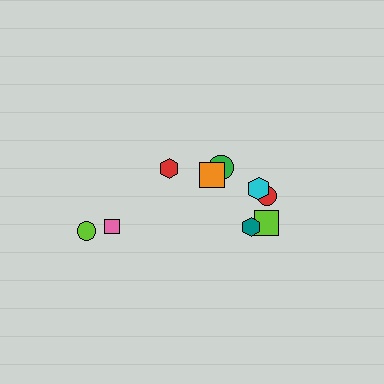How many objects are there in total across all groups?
There are 10 objects.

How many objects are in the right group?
There are 7 objects.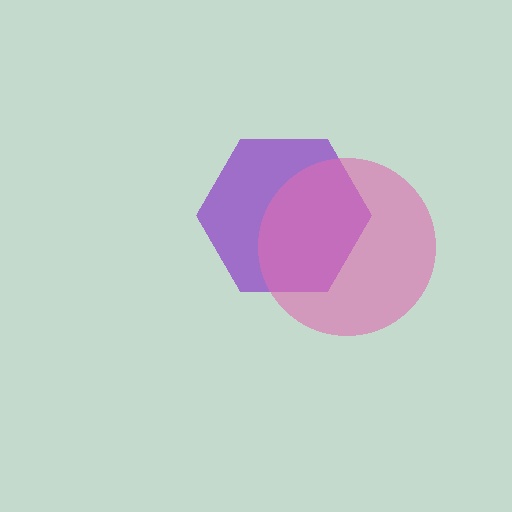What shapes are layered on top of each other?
The layered shapes are: a purple hexagon, a pink circle.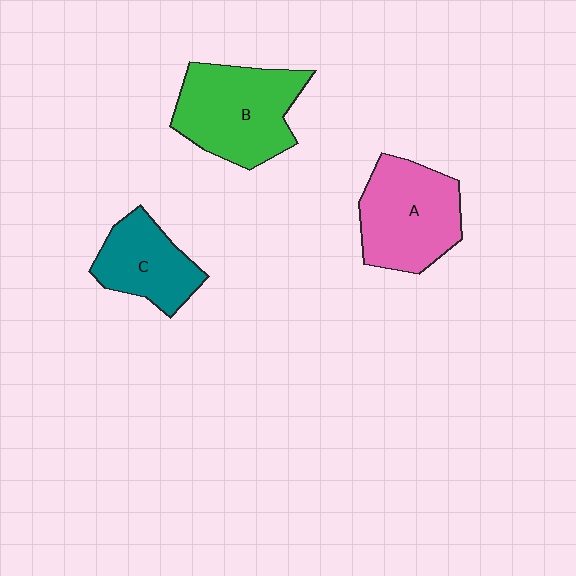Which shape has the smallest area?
Shape C (teal).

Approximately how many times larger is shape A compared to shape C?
Approximately 1.4 times.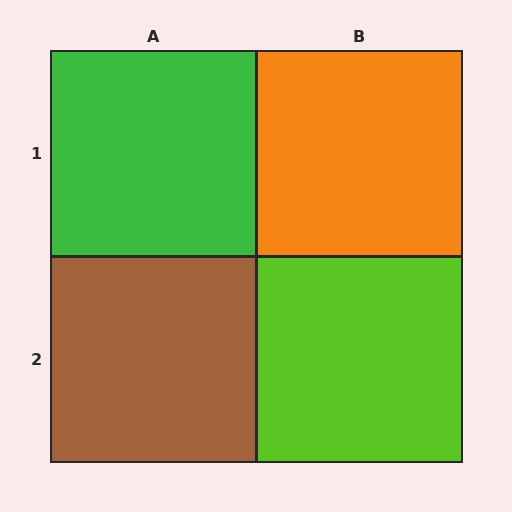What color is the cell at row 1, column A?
Green.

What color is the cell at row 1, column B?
Orange.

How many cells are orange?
1 cell is orange.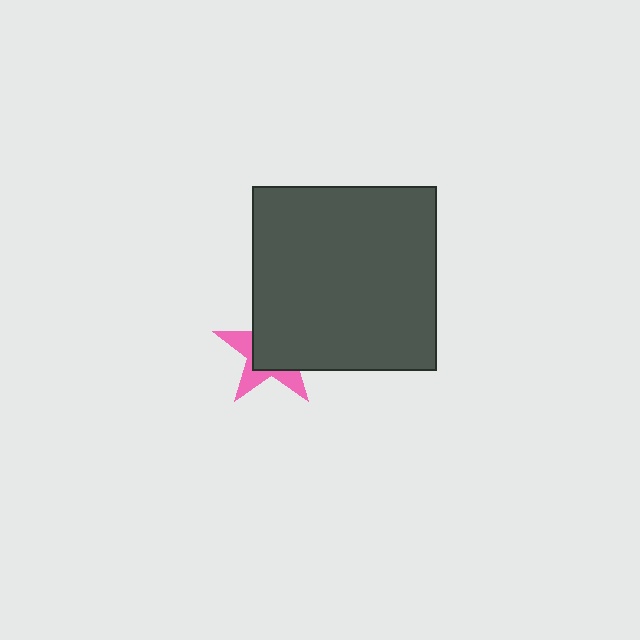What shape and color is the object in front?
The object in front is a dark gray square.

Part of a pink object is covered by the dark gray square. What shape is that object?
It is a star.